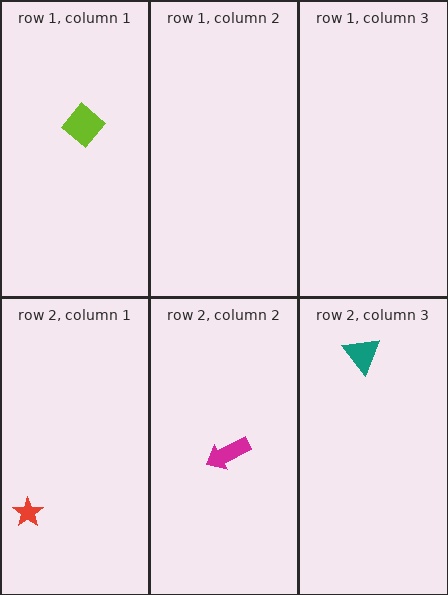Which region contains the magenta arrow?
The row 2, column 2 region.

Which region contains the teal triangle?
The row 2, column 3 region.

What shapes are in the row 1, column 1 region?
The lime diamond.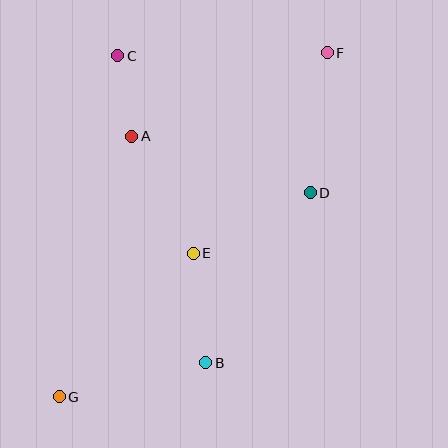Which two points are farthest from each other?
Points F and G are farthest from each other.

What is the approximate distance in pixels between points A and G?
The distance between A and G is approximately 271 pixels.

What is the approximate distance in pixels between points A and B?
The distance between A and B is approximately 238 pixels.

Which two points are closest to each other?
Points A and C are closest to each other.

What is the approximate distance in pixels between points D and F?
The distance between D and F is approximately 141 pixels.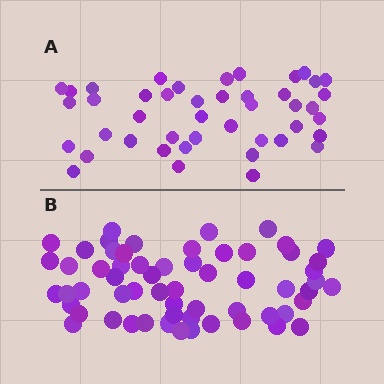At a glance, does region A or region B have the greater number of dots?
Region B (the bottom region) has more dots.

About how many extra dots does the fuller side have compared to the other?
Region B has approximately 15 more dots than region A.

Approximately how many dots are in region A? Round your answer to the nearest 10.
About 40 dots. (The exact count is 44, which rounds to 40.)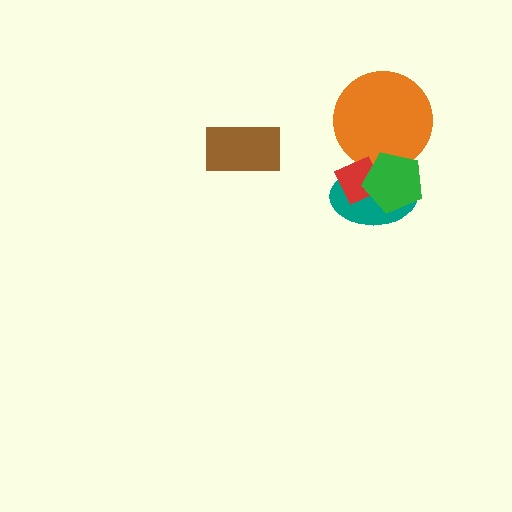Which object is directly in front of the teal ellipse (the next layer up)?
The red diamond is directly in front of the teal ellipse.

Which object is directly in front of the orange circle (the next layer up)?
The teal ellipse is directly in front of the orange circle.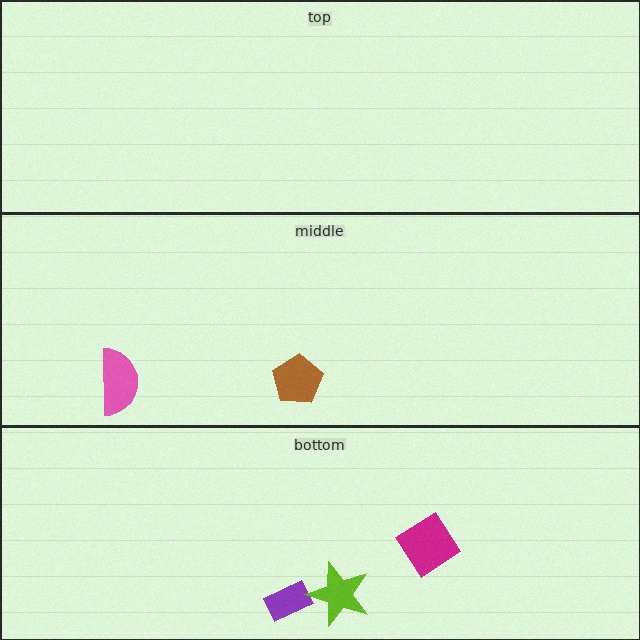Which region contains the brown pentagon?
The middle region.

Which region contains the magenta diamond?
The bottom region.